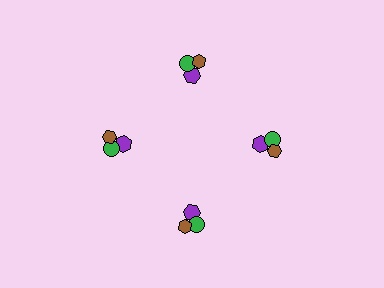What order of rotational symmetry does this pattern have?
This pattern has 4-fold rotational symmetry.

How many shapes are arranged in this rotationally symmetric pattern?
There are 12 shapes, arranged in 4 groups of 3.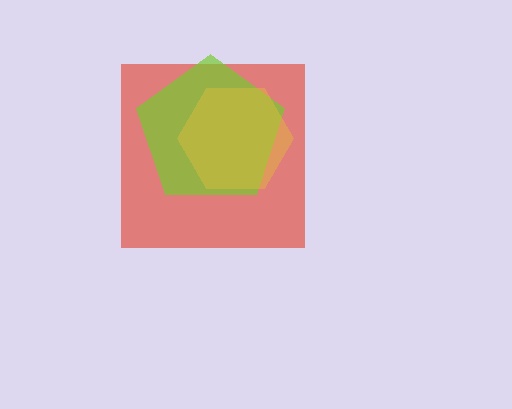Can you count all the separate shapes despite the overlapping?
Yes, there are 3 separate shapes.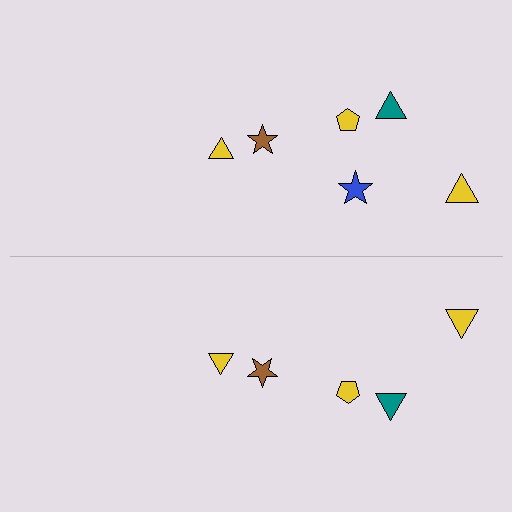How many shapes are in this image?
There are 11 shapes in this image.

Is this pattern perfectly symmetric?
No, the pattern is not perfectly symmetric. A blue star is missing from the bottom side.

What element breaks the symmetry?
A blue star is missing from the bottom side.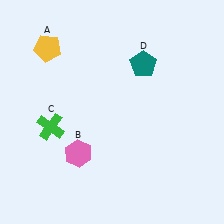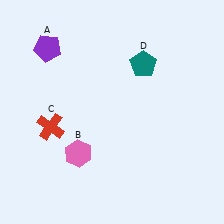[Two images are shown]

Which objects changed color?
A changed from yellow to purple. C changed from green to red.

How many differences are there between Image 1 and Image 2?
There are 2 differences between the two images.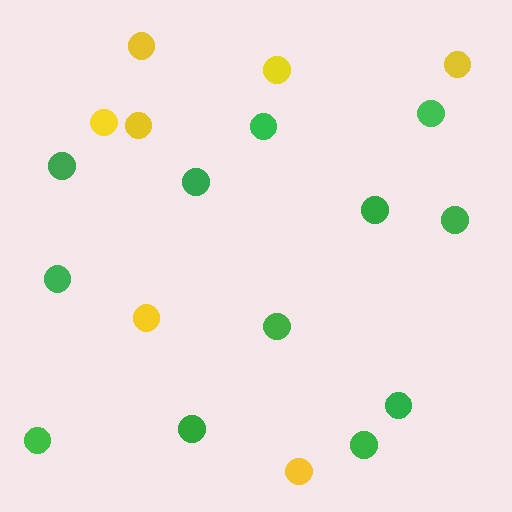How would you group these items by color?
There are 2 groups: one group of green circles (12) and one group of yellow circles (7).